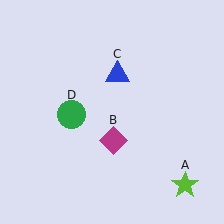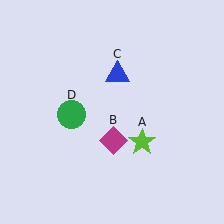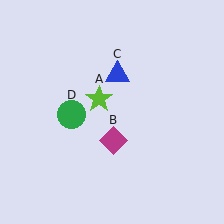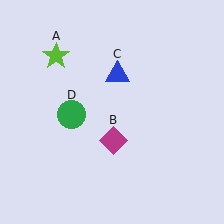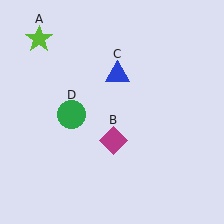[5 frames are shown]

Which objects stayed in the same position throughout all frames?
Magenta diamond (object B) and blue triangle (object C) and green circle (object D) remained stationary.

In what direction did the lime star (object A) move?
The lime star (object A) moved up and to the left.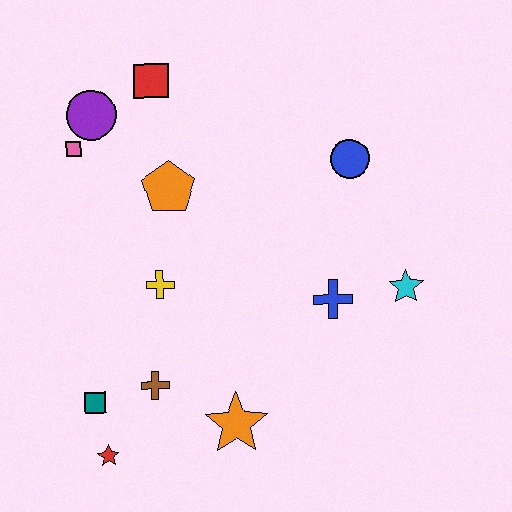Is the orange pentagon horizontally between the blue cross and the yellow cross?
Yes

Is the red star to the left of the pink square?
No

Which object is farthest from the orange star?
The red square is farthest from the orange star.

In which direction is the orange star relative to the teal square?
The orange star is to the right of the teal square.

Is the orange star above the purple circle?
No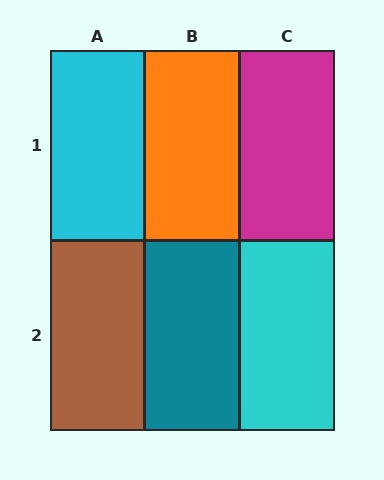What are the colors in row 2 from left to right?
Brown, teal, cyan.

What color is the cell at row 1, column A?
Cyan.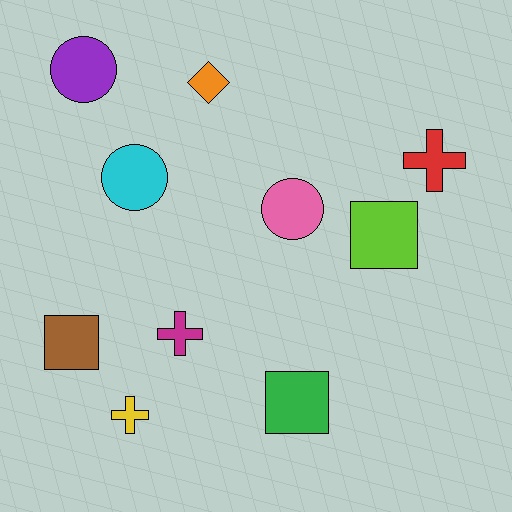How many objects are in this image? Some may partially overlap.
There are 10 objects.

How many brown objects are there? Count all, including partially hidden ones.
There is 1 brown object.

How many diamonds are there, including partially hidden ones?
There is 1 diamond.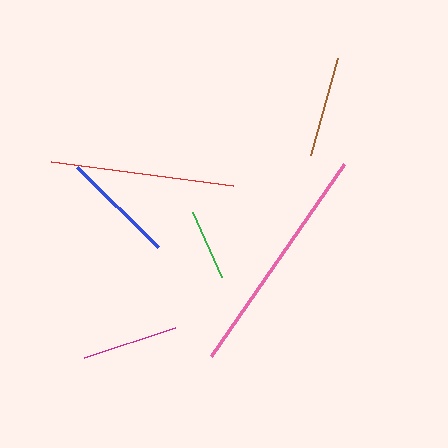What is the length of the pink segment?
The pink segment is approximately 233 pixels long.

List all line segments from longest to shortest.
From longest to shortest: pink, red, blue, brown, magenta, green.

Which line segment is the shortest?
The green line is the shortest at approximately 71 pixels.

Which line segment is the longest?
The pink line is the longest at approximately 233 pixels.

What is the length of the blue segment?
The blue segment is approximately 114 pixels long.